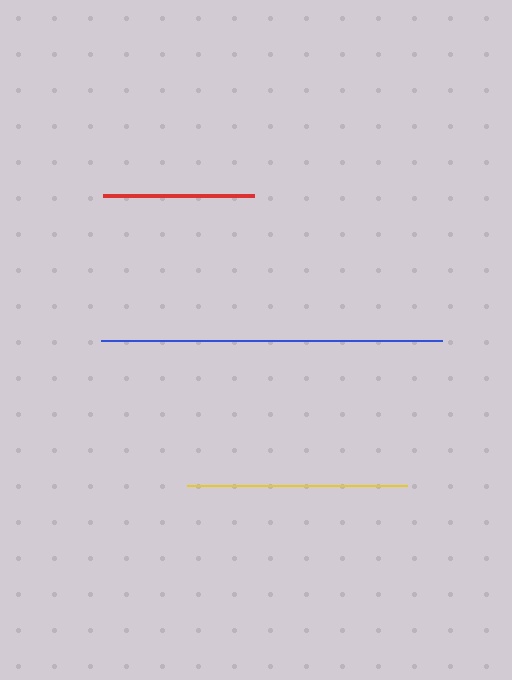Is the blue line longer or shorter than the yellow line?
The blue line is longer than the yellow line.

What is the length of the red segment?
The red segment is approximately 152 pixels long.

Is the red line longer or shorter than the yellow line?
The yellow line is longer than the red line.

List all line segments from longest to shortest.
From longest to shortest: blue, yellow, red.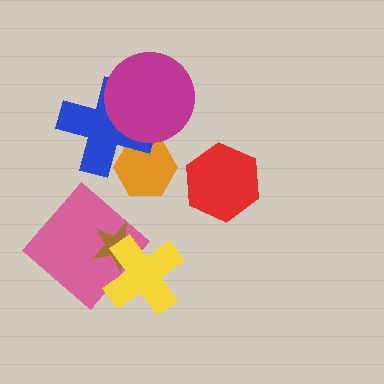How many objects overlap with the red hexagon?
0 objects overlap with the red hexagon.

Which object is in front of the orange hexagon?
The blue cross is in front of the orange hexagon.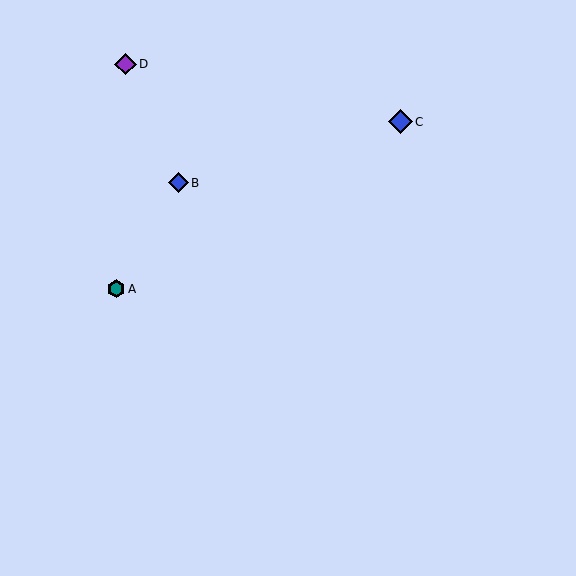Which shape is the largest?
The blue diamond (labeled C) is the largest.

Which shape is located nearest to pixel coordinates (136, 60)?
The purple diamond (labeled D) at (125, 64) is nearest to that location.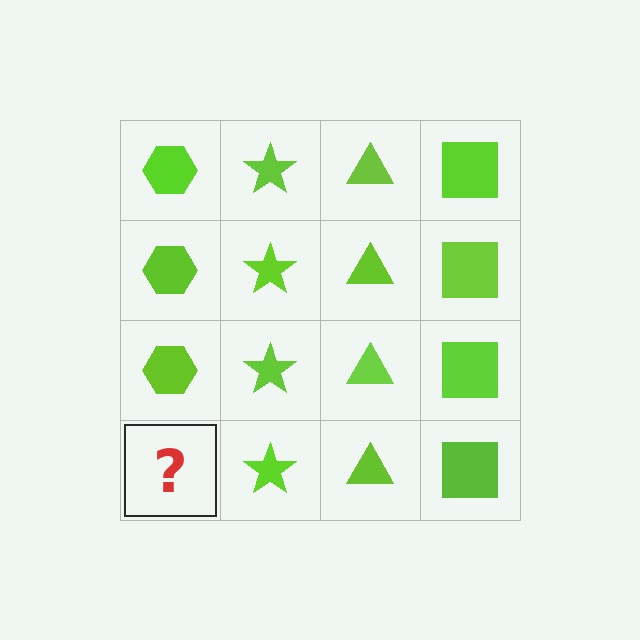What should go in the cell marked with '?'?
The missing cell should contain a lime hexagon.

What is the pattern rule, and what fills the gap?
The rule is that each column has a consistent shape. The gap should be filled with a lime hexagon.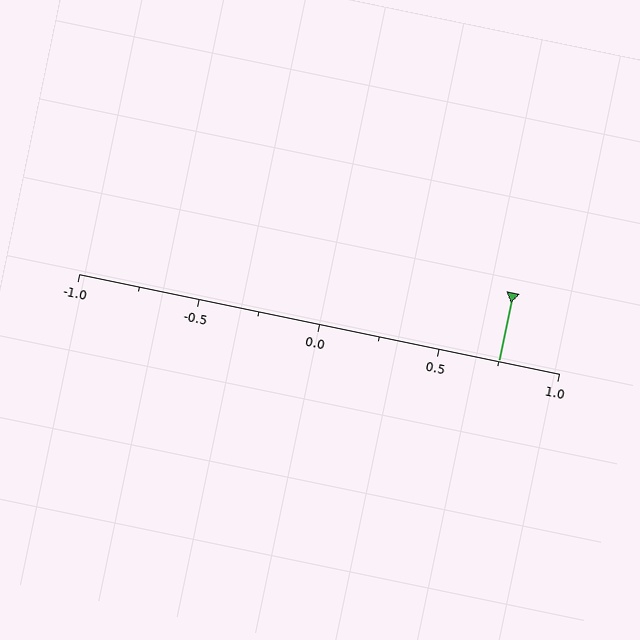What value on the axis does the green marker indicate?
The marker indicates approximately 0.75.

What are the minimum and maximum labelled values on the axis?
The axis runs from -1.0 to 1.0.